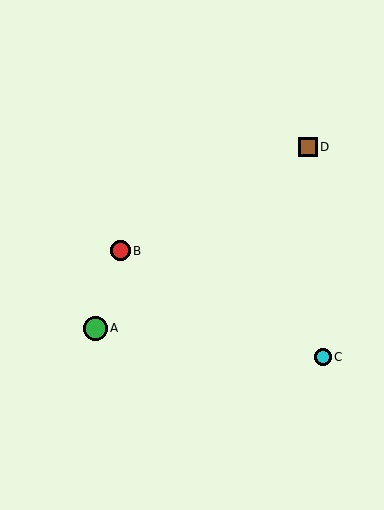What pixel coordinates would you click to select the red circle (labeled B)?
Click at (120, 251) to select the red circle B.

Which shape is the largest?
The green circle (labeled A) is the largest.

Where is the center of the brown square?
The center of the brown square is at (308, 147).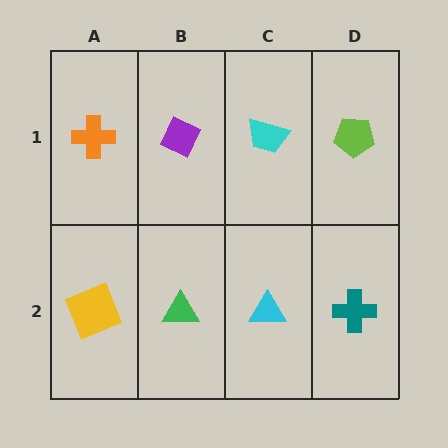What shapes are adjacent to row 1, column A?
A yellow square (row 2, column A), a purple diamond (row 1, column B).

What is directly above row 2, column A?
An orange cross.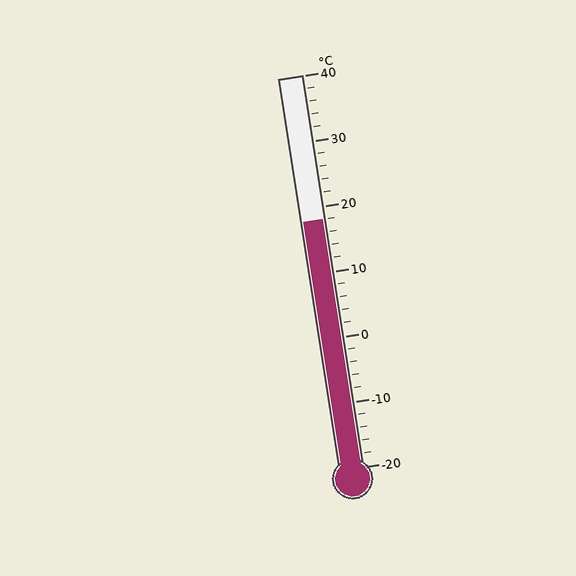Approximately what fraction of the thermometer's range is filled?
The thermometer is filled to approximately 65% of its range.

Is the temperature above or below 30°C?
The temperature is below 30°C.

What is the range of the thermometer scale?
The thermometer scale ranges from -20°C to 40°C.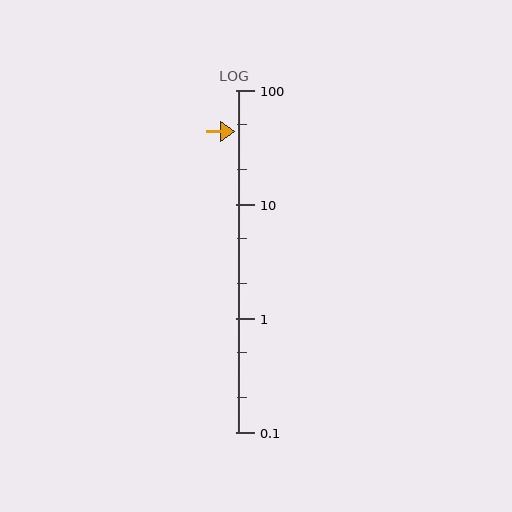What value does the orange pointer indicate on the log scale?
The pointer indicates approximately 43.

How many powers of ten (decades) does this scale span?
The scale spans 3 decades, from 0.1 to 100.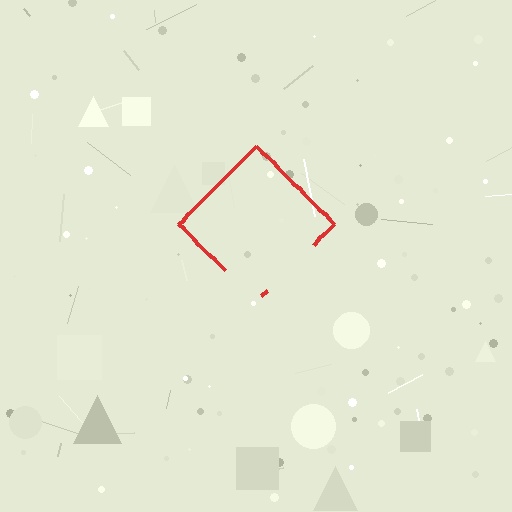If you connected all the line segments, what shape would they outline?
They would outline a diamond.